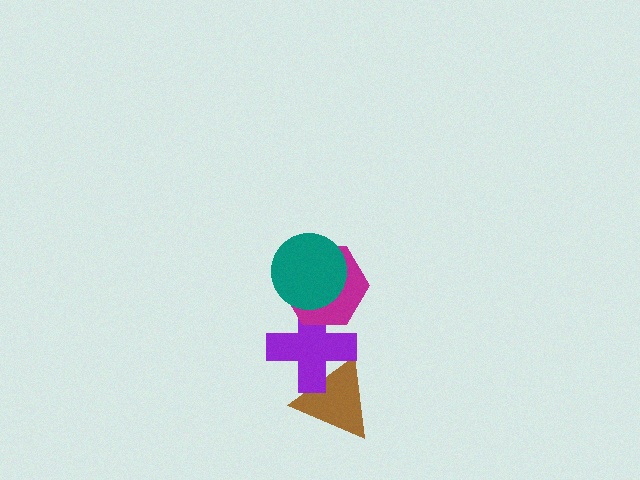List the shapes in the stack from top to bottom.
From top to bottom: the teal circle, the magenta hexagon, the purple cross, the brown triangle.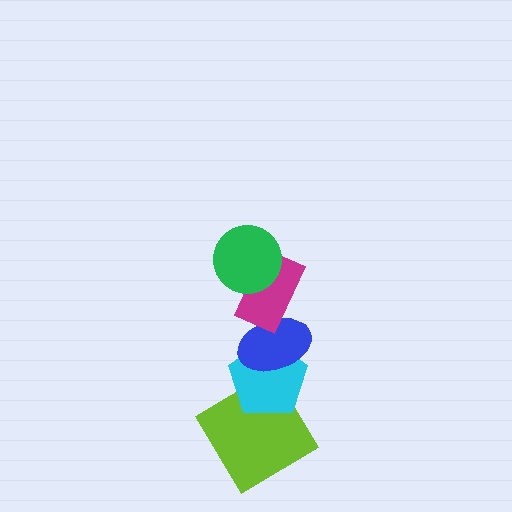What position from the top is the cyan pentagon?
The cyan pentagon is 4th from the top.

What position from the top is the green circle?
The green circle is 1st from the top.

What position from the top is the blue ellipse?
The blue ellipse is 3rd from the top.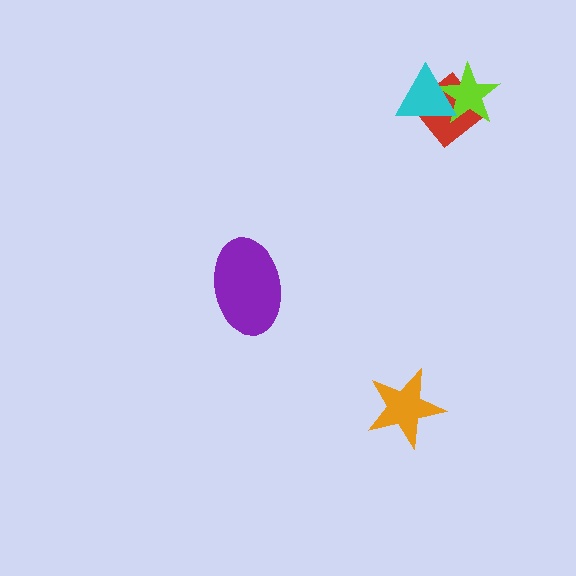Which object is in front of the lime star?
The cyan triangle is in front of the lime star.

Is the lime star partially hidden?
Yes, it is partially covered by another shape.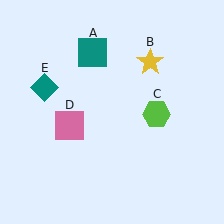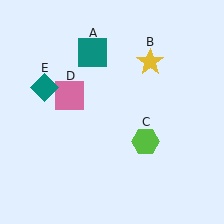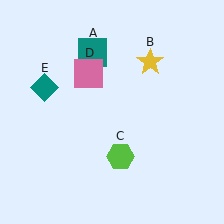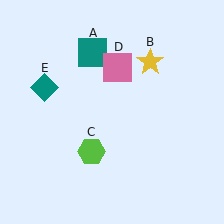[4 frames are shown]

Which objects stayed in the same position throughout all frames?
Teal square (object A) and yellow star (object B) and teal diamond (object E) remained stationary.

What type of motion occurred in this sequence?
The lime hexagon (object C), pink square (object D) rotated clockwise around the center of the scene.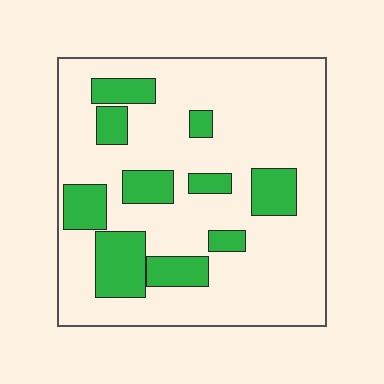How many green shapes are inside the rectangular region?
10.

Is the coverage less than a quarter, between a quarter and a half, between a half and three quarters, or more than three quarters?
Less than a quarter.